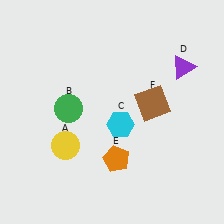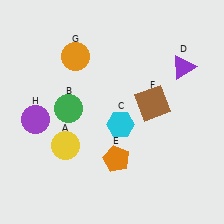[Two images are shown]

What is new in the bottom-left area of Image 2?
A purple circle (H) was added in the bottom-left area of Image 2.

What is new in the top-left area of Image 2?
An orange circle (G) was added in the top-left area of Image 2.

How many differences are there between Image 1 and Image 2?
There are 2 differences between the two images.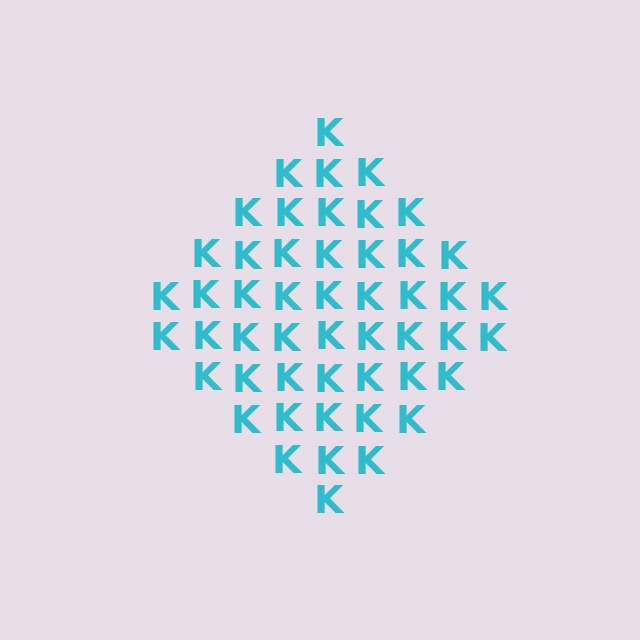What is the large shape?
The large shape is a diamond.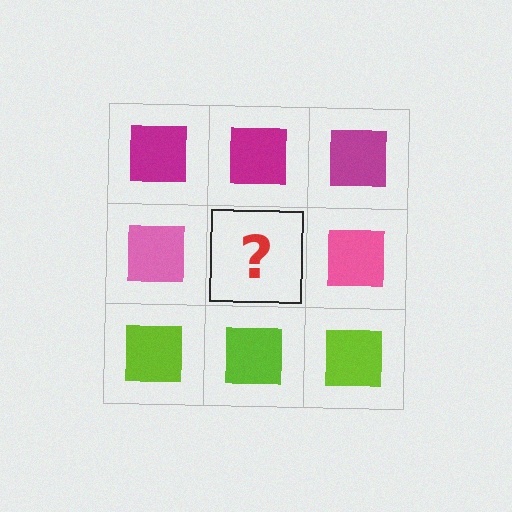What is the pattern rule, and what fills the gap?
The rule is that each row has a consistent color. The gap should be filled with a pink square.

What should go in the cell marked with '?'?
The missing cell should contain a pink square.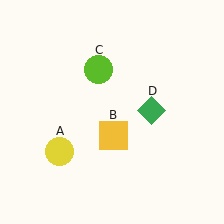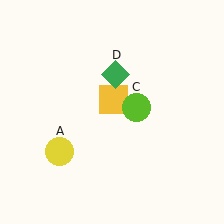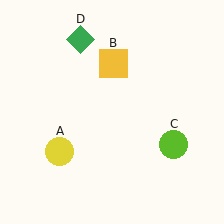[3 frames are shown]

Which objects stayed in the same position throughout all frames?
Yellow circle (object A) remained stationary.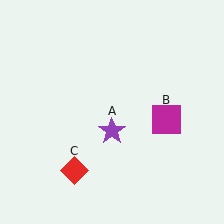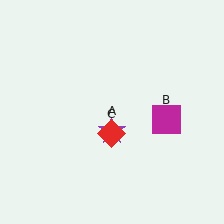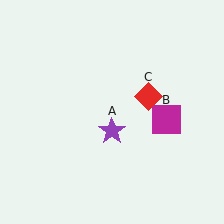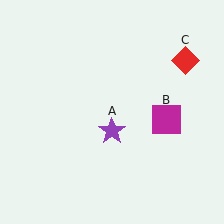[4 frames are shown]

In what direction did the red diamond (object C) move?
The red diamond (object C) moved up and to the right.